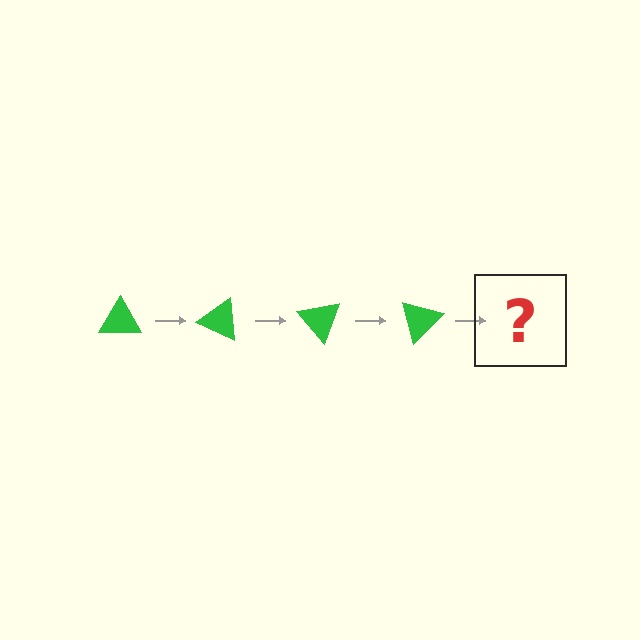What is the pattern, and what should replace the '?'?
The pattern is that the triangle rotates 25 degrees each step. The '?' should be a green triangle rotated 100 degrees.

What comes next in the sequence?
The next element should be a green triangle rotated 100 degrees.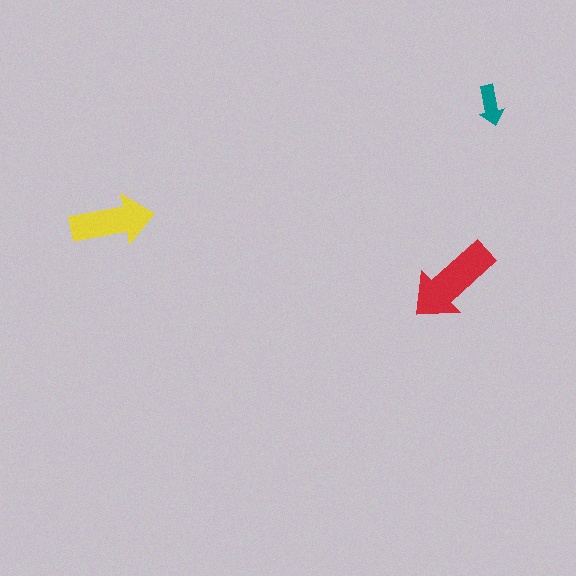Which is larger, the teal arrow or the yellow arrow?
The yellow one.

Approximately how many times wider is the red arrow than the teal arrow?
About 2.5 times wider.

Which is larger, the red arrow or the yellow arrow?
The red one.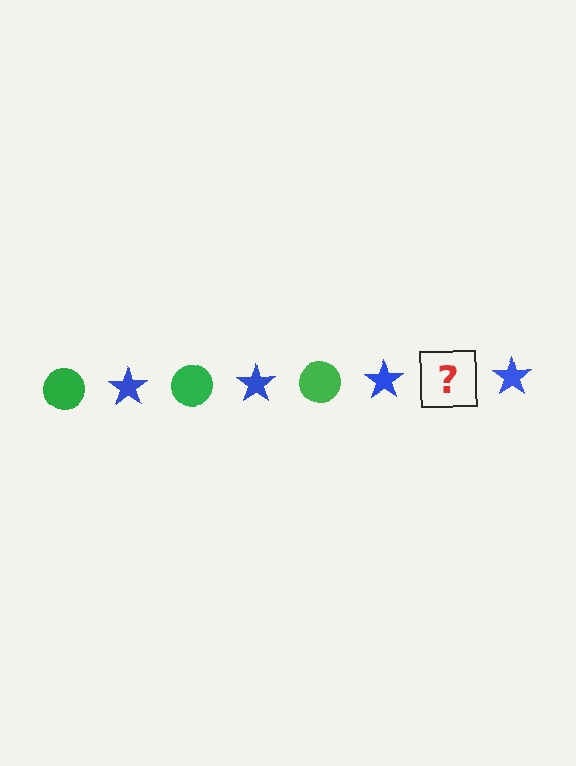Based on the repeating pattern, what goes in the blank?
The blank should be a green circle.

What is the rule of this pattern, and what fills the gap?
The rule is that the pattern alternates between green circle and blue star. The gap should be filled with a green circle.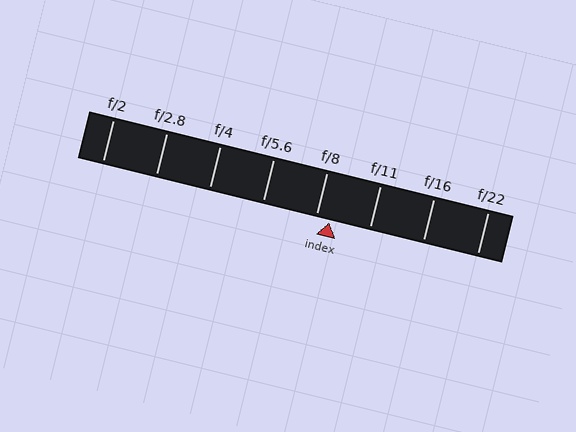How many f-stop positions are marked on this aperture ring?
There are 8 f-stop positions marked.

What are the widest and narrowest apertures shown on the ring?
The widest aperture shown is f/2 and the narrowest is f/22.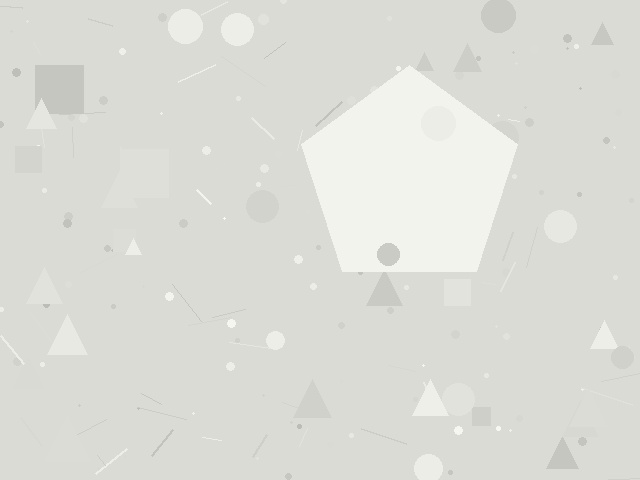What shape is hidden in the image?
A pentagon is hidden in the image.